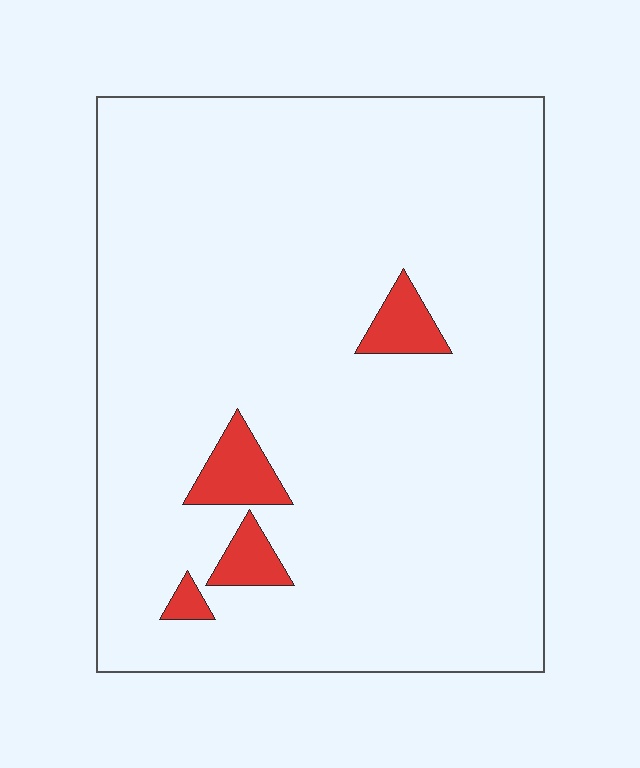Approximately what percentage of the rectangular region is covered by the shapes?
Approximately 5%.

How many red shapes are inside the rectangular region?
4.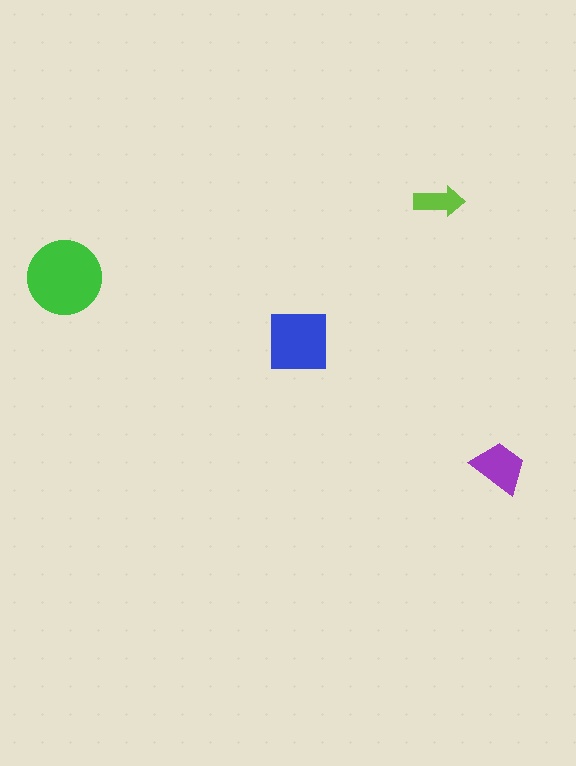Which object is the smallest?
The lime arrow.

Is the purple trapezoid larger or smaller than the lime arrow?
Larger.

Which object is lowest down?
The purple trapezoid is bottommost.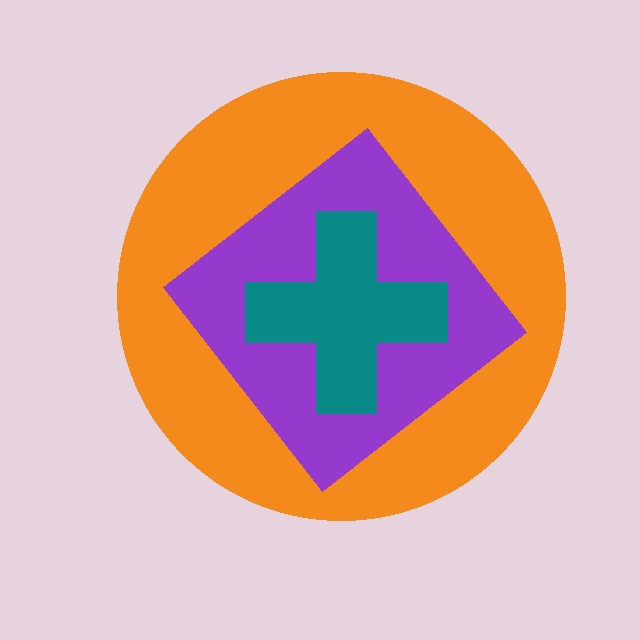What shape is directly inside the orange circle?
The purple diamond.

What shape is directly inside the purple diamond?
The teal cross.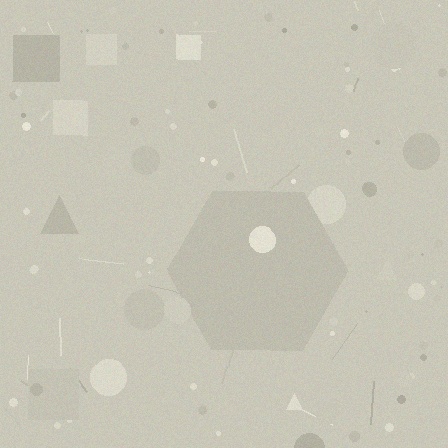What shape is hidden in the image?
A hexagon is hidden in the image.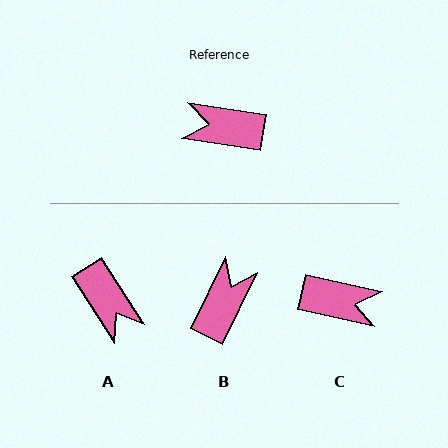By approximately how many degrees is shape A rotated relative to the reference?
Approximately 132 degrees counter-clockwise.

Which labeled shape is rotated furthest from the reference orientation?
C, about 176 degrees away.